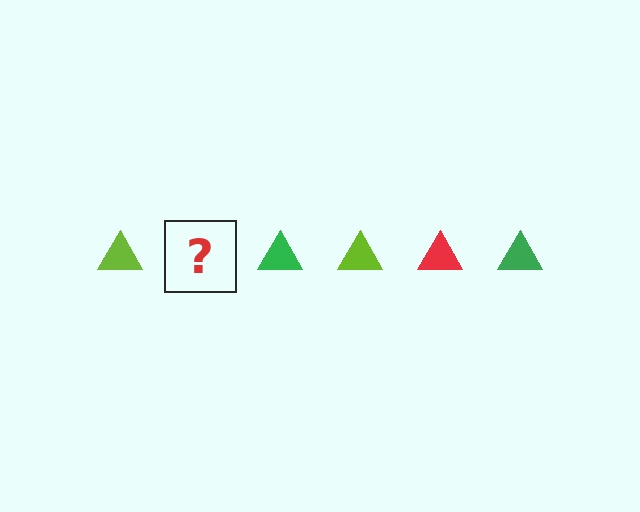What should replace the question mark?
The question mark should be replaced with a red triangle.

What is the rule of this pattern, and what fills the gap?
The rule is that the pattern cycles through lime, red, green triangles. The gap should be filled with a red triangle.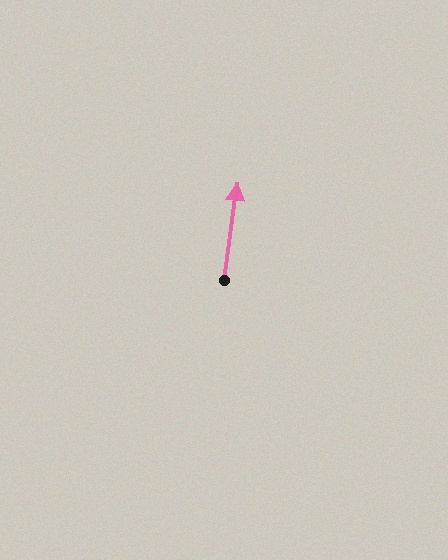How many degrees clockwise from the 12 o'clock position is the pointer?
Approximately 8 degrees.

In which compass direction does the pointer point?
North.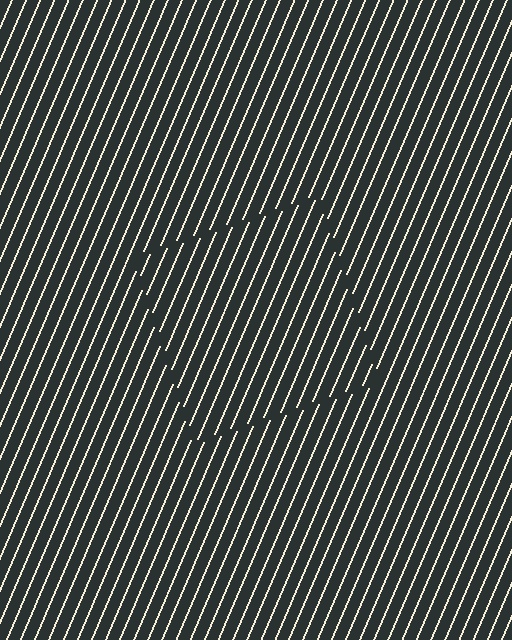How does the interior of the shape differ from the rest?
The interior of the shape contains the same grating, shifted by half a period — the contour is defined by the phase discontinuity where line-ends from the inner and outer gratings abut.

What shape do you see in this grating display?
An illusory square. The interior of the shape contains the same grating, shifted by half a period — the contour is defined by the phase discontinuity where line-ends from the inner and outer gratings abut.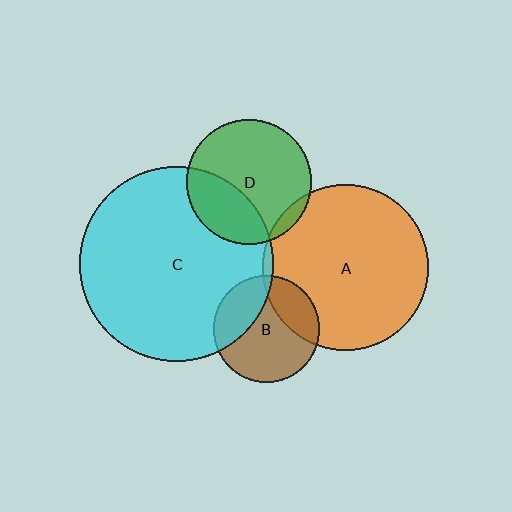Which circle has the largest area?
Circle C (cyan).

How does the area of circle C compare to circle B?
Approximately 3.3 times.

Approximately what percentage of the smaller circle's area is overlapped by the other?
Approximately 30%.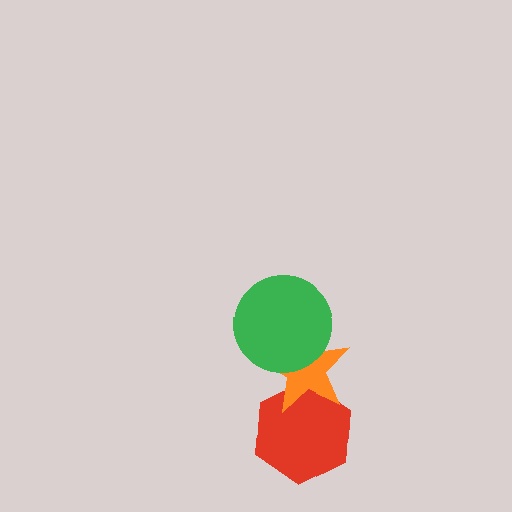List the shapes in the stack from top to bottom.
From top to bottom: the green circle, the orange star, the red hexagon.